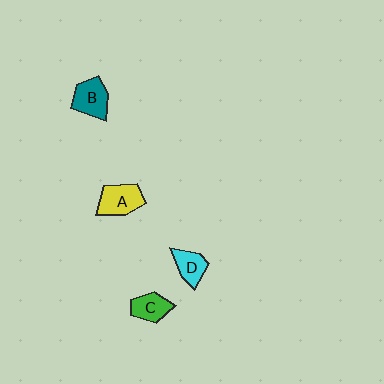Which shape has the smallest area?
Shape D (cyan).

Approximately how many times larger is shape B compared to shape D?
Approximately 1.3 times.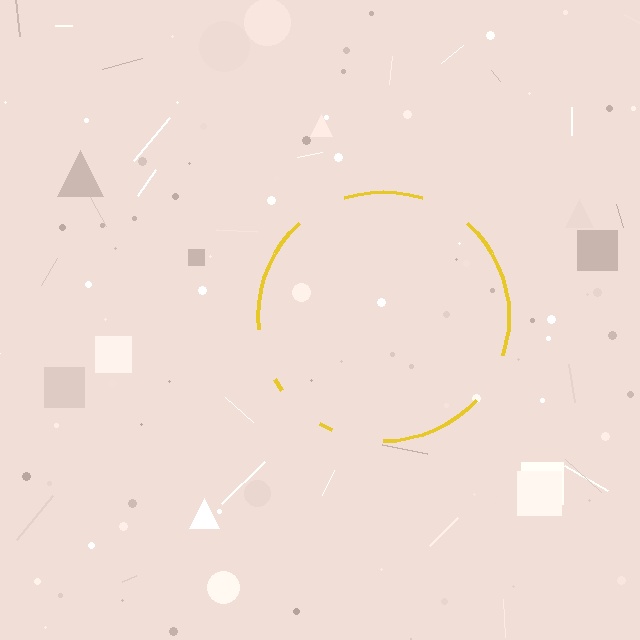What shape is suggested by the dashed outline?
The dashed outline suggests a circle.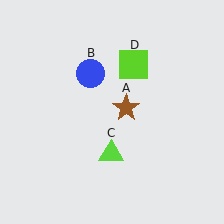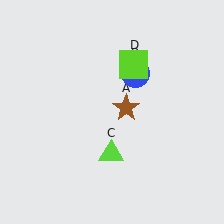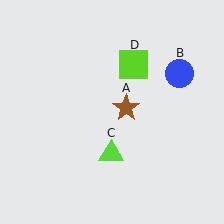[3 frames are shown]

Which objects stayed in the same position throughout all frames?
Brown star (object A) and lime triangle (object C) and lime square (object D) remained stationary.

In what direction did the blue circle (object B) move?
The blue circle (object B) moved right.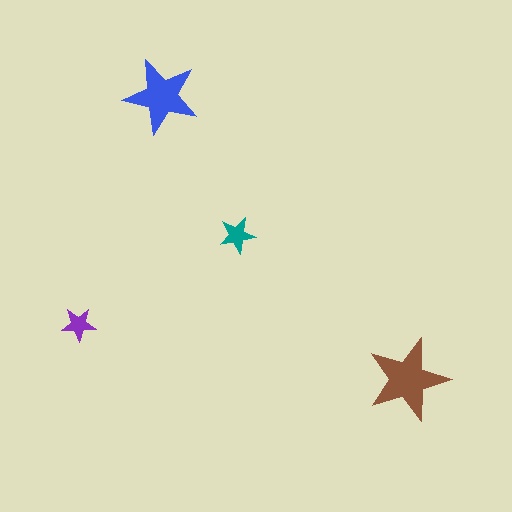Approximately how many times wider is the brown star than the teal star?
About 2.5 times wider.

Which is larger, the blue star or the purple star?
The blue one.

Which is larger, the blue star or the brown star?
The brown one.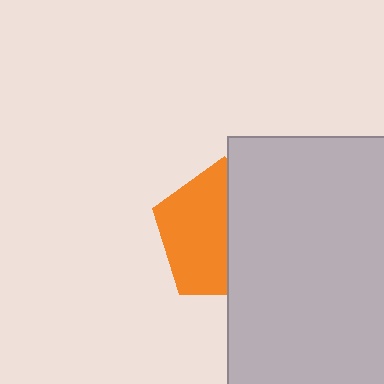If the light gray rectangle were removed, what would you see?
You would see the complete orange pentagon.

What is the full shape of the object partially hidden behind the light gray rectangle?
The partially hidden object is an orange pentagon.